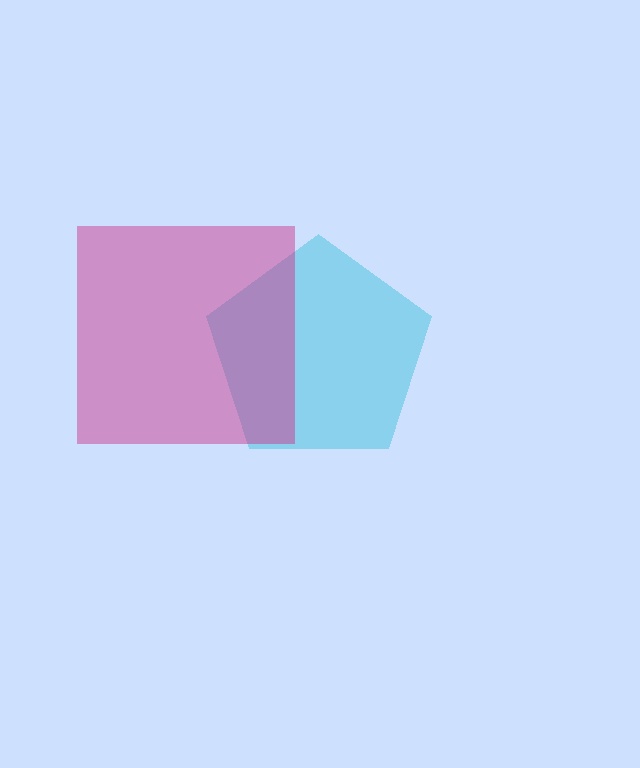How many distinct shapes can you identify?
There are 2 distinct shapes: a cyan pentagon, a magenta square.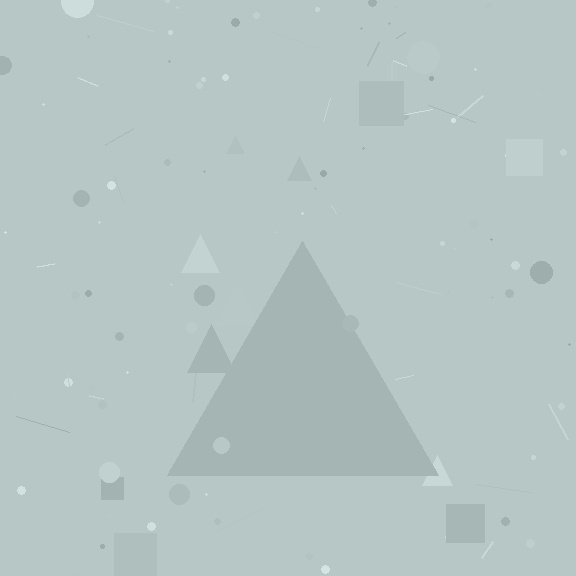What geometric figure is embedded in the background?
A triangle is embedded in the background.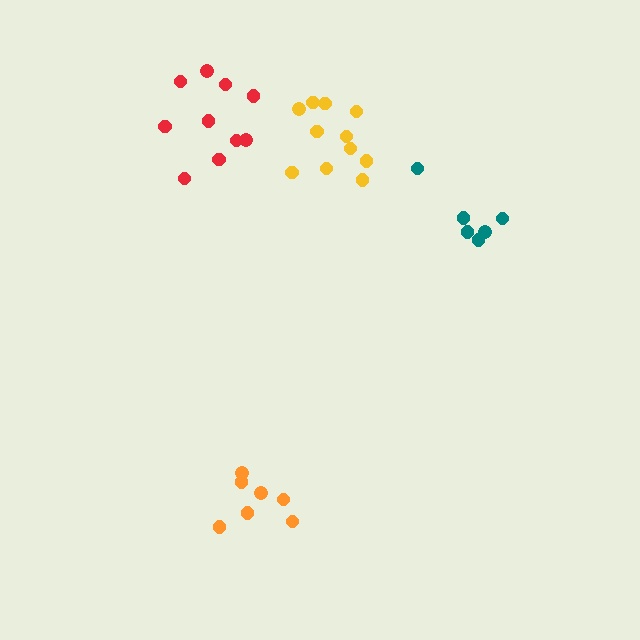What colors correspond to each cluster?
The clusters are colored: red, yellow, orange, teal.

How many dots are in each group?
Group 1: 10 dots, Group 2: 11 dots, Group 3: 7 dots, Group 4: 6 dots (34 total).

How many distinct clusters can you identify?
There are 4 distinct clusters.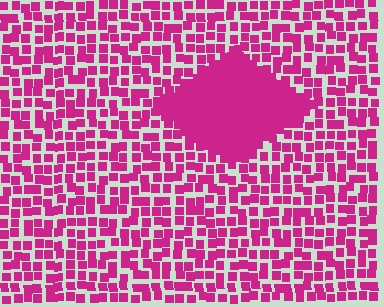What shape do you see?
I see a diamond.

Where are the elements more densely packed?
The elements are more densely packed inside the diamond boundary.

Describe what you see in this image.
The image contains small magenta elements arranged at two different densities. A diamond-shaped region is visible where the elements are more densely packed than the surrounding area.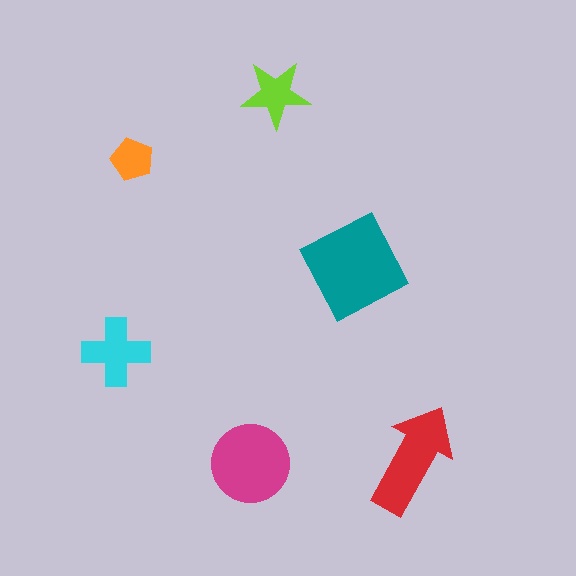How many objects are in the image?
There are 6 objects in the image.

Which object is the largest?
The teal square.